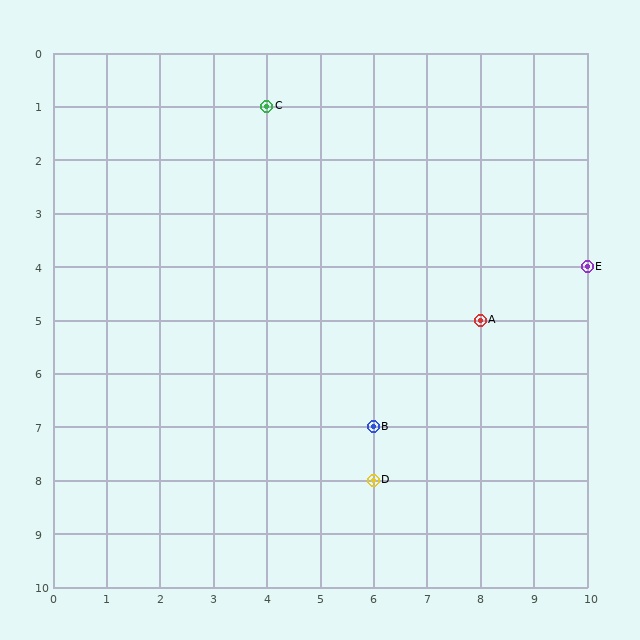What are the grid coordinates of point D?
Point D is at grid coordinates (6, 8).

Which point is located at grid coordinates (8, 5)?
Point A is at (8, 5).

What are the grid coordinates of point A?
Point A is at grid coordinates (8, 5).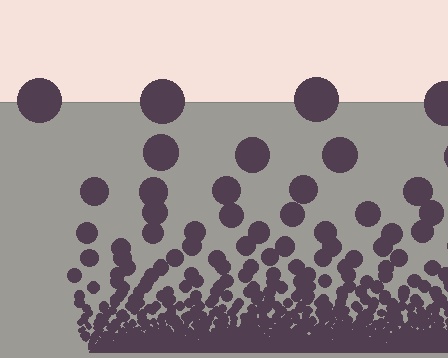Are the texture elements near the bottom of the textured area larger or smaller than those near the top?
Smaller. The gradient is inverted — elements near the bottom are smaller and denser.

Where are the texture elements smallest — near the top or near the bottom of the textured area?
Near the bottom.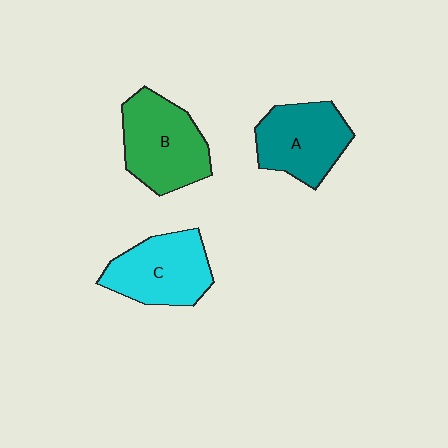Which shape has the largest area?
Shape B (green).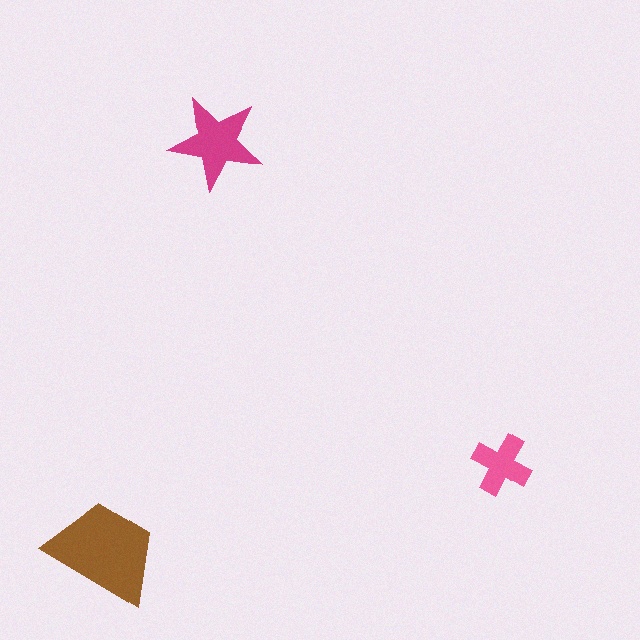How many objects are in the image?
There are 3 objects in the image.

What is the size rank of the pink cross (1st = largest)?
3rd.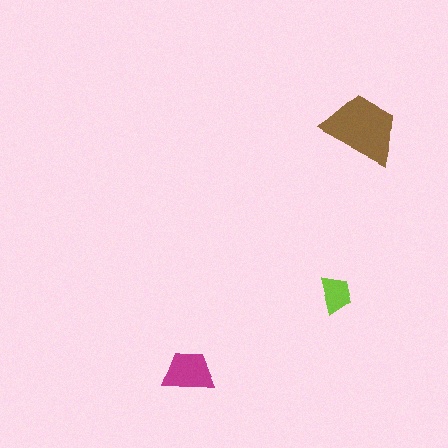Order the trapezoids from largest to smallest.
the brown one, the magenta one, the lime one.